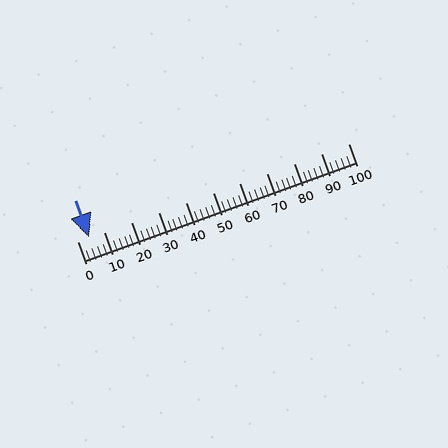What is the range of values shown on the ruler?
The ruler shows values from 0 to 100.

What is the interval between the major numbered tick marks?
The major tick marks are spaced 10 units apart.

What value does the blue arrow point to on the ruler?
The blue arrow points to approximately 4.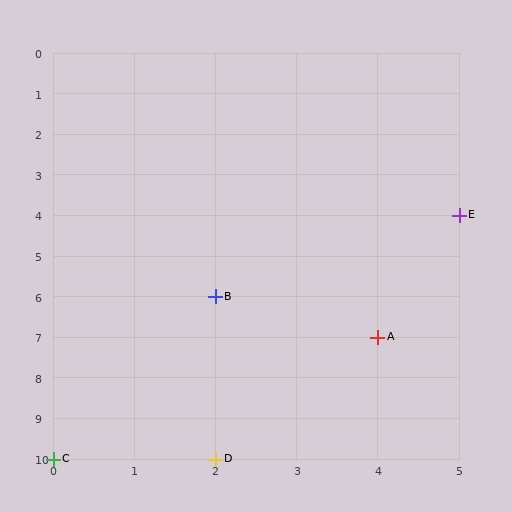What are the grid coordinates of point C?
Point C is at grid coordinates (0, 10).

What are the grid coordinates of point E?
Point E is at grid coordinates (5, 4).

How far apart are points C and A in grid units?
Points C and A are 4 columns and 3 rows apart (about 5.0 grid units diagonally).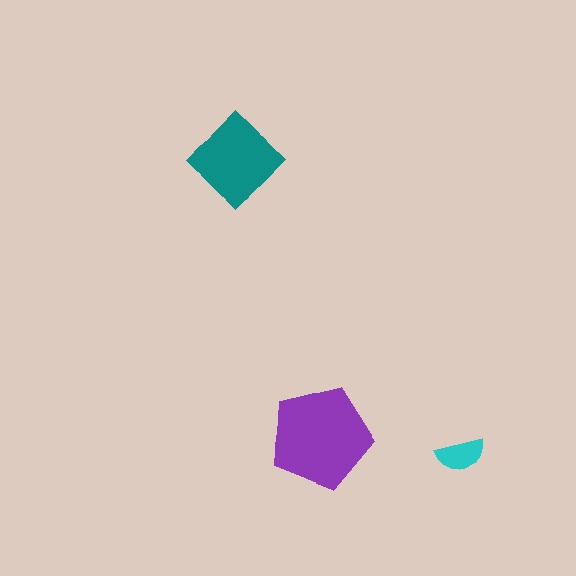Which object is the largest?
The purple pentagon.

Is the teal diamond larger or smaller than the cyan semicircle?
Larger.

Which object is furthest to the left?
The teal diamond is leftmost.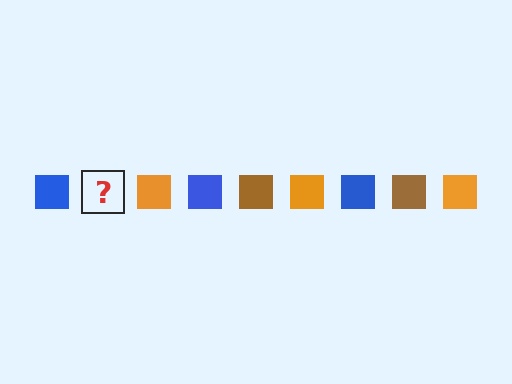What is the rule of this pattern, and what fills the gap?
The rule is that the pattern cycles through blue, brown, orange squares. The gap should be filled with a brown square.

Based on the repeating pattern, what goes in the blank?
The blank should be a brown square.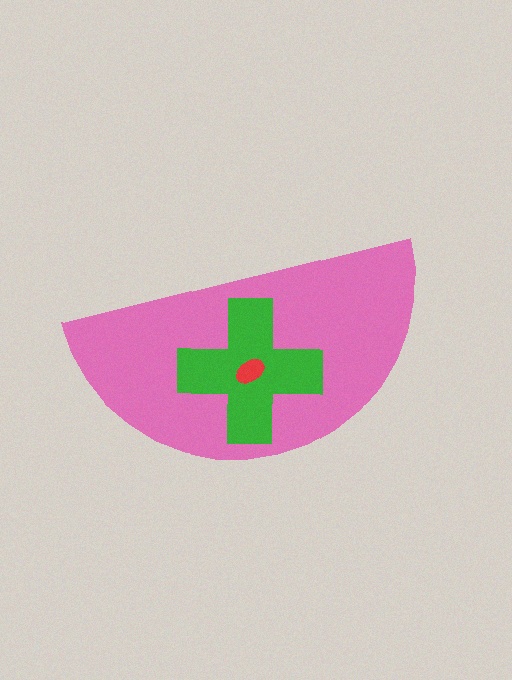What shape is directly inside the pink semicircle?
The green cross.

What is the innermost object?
The red ellipse.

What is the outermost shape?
The pink semicircle.